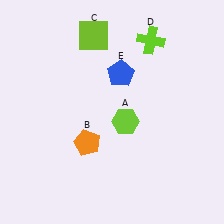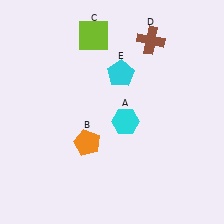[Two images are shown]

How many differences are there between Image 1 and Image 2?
There are 3 differences between the two images.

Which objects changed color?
A changed from lime to cyan. D changed from lime to brown. E changed from blue to cyan.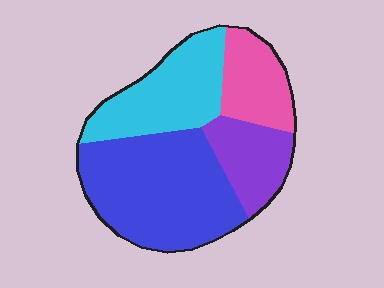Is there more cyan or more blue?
Blue.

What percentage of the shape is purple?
Purple covers about 15% of the shape.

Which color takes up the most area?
Blue, at roughly 45%.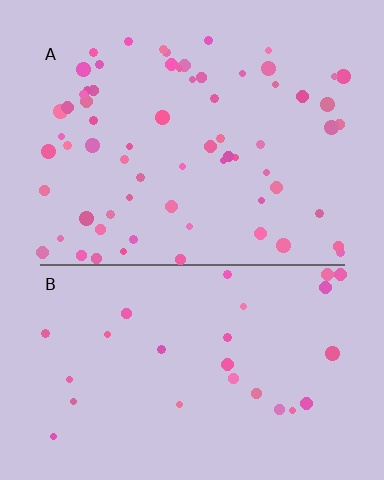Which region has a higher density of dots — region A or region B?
A (the top).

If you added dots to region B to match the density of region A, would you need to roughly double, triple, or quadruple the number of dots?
Approximately double.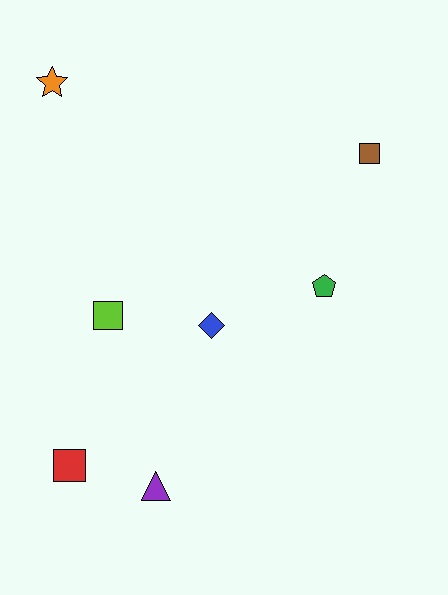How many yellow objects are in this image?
There are no yellow objects.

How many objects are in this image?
There are 7 objects.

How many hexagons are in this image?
There are no hexagons.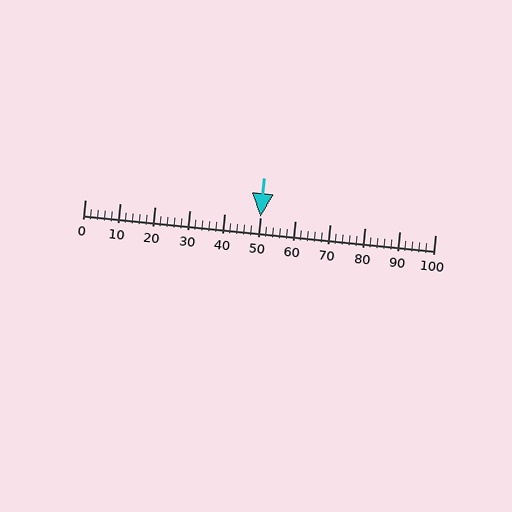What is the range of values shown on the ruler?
The ruler shows values from 0 to 100.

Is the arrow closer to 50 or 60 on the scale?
The arrow is closer to 50.